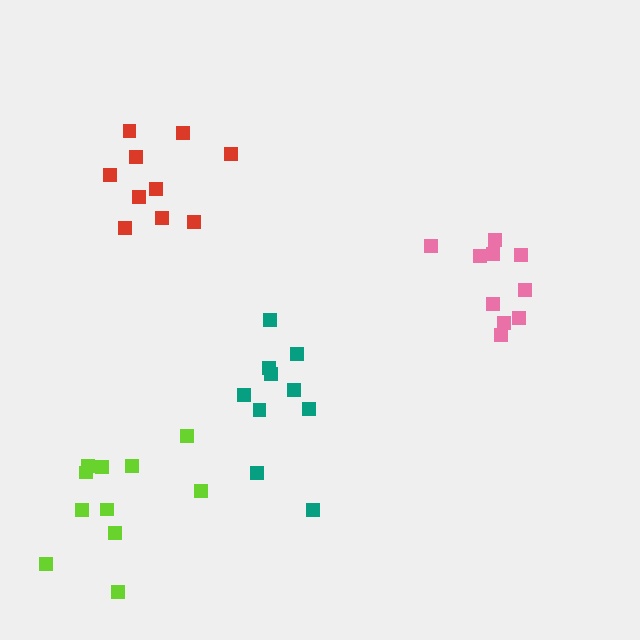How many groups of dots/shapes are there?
There are 4 groups.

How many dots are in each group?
Group 1: 10 dots, Group 2: 10 dots, Group 3: 10 dots, Group 4: 11 dots (41 total).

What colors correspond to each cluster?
The clusters are colored: teal, pink, red, lime.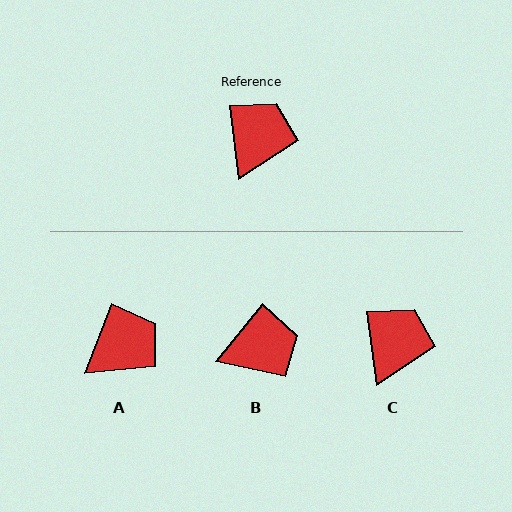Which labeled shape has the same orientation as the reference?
C.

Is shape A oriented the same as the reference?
No, it is off by about 29 degrees.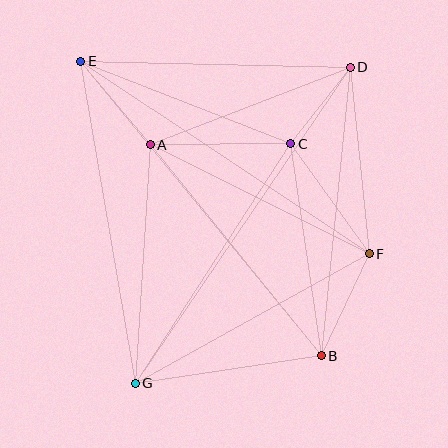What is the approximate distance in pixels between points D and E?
The distance between D and E is approximately 269 pixels.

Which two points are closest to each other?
Points C and D are closest to each other.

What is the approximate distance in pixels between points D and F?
The distance between D and F is approximately 188 pixels.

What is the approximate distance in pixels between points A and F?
The distance between A and F is approximately 245 pixels.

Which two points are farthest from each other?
Points D and G are farthest from each other.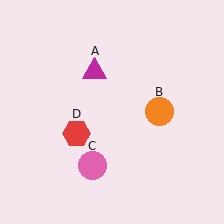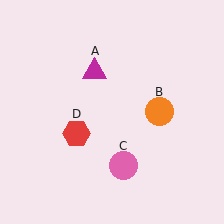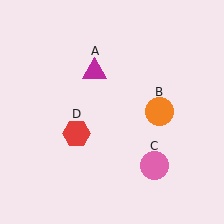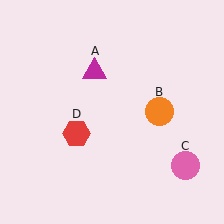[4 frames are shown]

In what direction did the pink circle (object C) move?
The pink circle (object C) moved right.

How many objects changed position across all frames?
1 object changed position: pink circle (object C).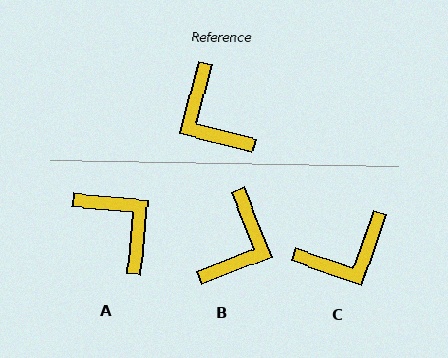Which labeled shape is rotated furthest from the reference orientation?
A, about 171 degrees away.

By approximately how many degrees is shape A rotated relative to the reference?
Approximately 171 degrees clockwise.